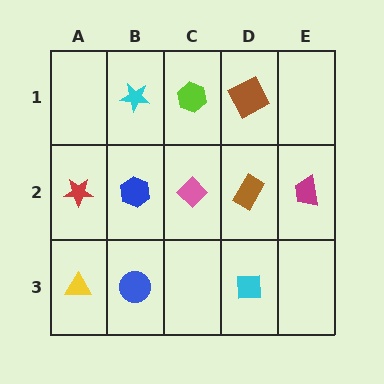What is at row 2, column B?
A blue hexagon.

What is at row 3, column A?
A yellow triangle.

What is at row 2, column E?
A magenta trapezoid.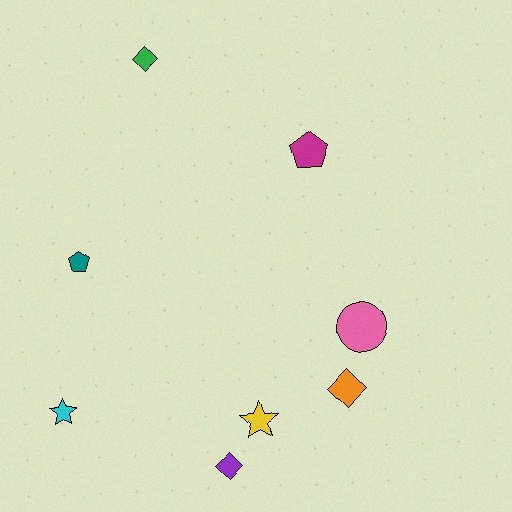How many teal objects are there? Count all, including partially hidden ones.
There is 1 teal object.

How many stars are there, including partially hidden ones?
There are 2 stars.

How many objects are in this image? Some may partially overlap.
There are 8 objects.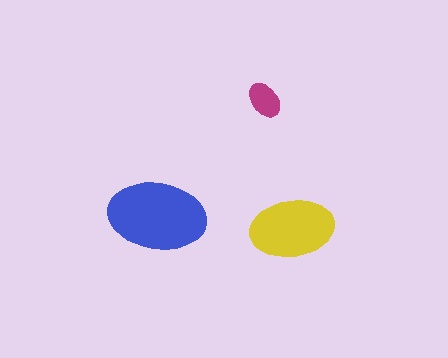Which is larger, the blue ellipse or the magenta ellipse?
The blue one.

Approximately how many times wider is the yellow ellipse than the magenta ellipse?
About 2 times wider.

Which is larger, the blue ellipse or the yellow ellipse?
The blue one.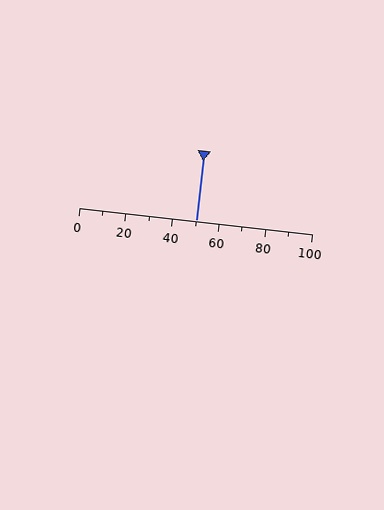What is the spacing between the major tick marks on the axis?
The major ticks are spaced 20 apart.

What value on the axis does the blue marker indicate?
The marker indicates approximately 50.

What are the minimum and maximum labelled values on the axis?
The axis runs from 0 to 100.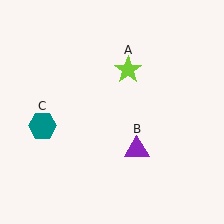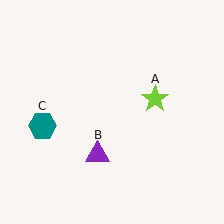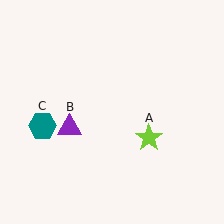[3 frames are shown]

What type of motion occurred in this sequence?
The lime star (object A), purple triangle (object B) rotated clockwise around the center of the scene.